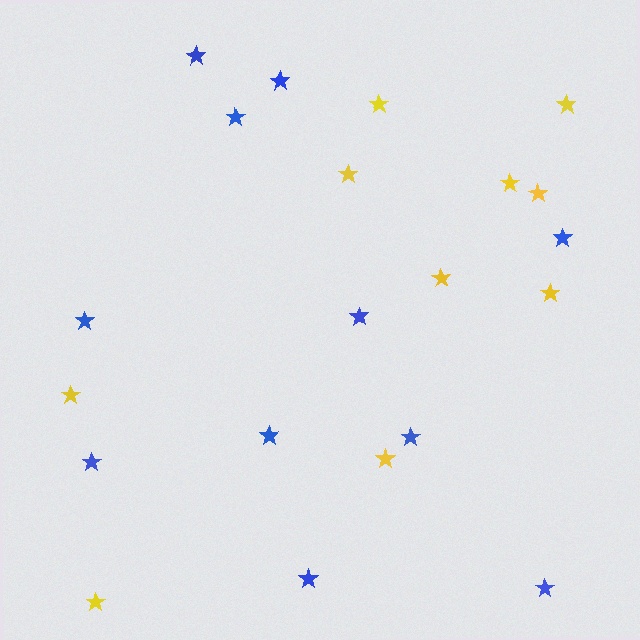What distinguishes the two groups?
There are 2 groups: one group of blue stars (11) and one group of yellow stars (10).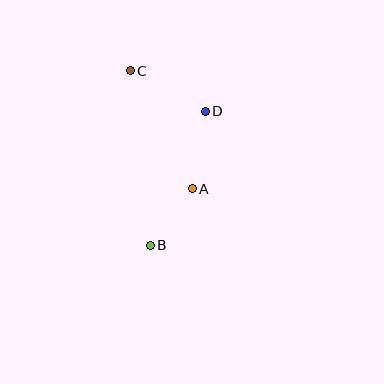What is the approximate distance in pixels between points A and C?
The distance between A and C is approximately 134 pixels.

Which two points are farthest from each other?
Points B and C are farthest from each other.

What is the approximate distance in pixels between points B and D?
The distance between B and D is approximately 145 pixels.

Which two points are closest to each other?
Points A and B are closest to each other.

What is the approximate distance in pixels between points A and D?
The distance between A and D is approximately 79 pixels.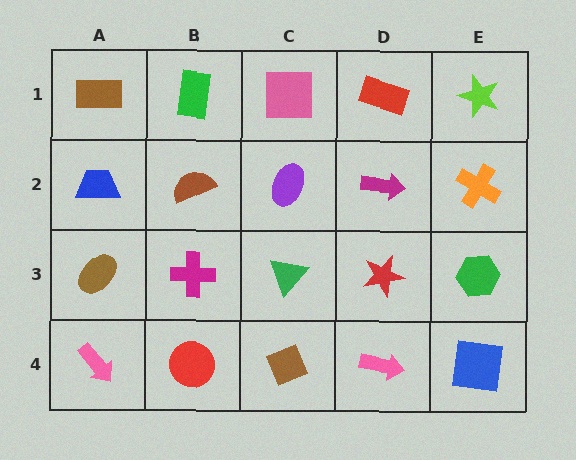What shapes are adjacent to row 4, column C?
A green triangle (row 3, column C), a red circle (row 4, column B), a pink arrow (row 4, column D).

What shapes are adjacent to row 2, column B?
A green rectangle (row 1, column B), a magenta cross (row 3, column B), a blue trapezoid (row 2, column A), a purple ellipse (row 2, column C).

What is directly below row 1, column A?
A blue trapezoid.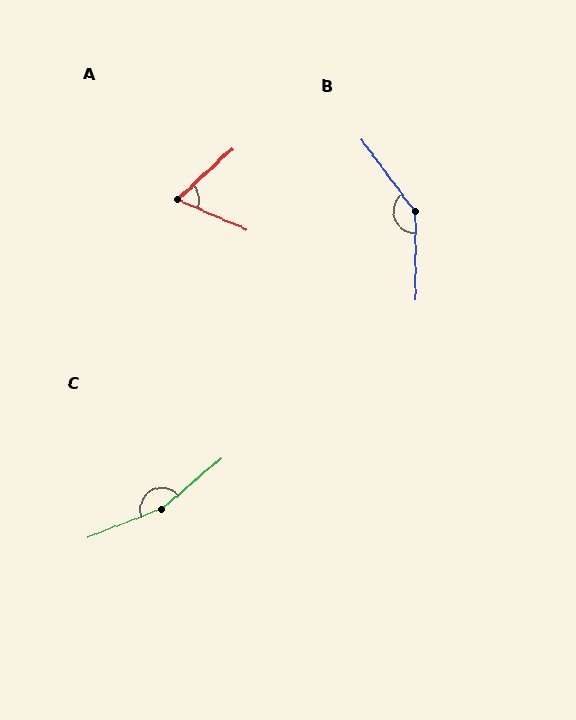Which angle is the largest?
C, at approximately 161 degrees.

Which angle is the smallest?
A, at approximately 66 degrees.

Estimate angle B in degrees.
Approximately 143 degrees.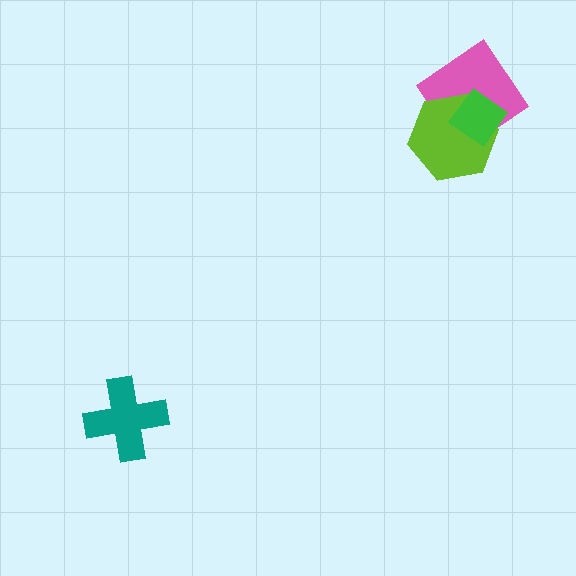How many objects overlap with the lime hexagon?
2 objects overlap with the lime hexagon.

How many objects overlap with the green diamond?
2 objects overlap with the green diamond.